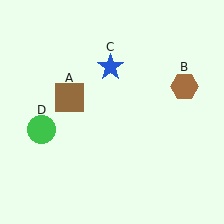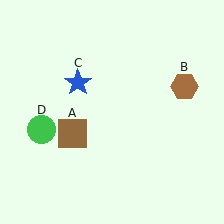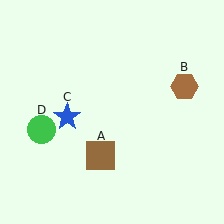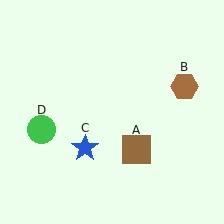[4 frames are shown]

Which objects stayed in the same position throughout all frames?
Brown hexagon (object B) and green circle (object D) remained stationary.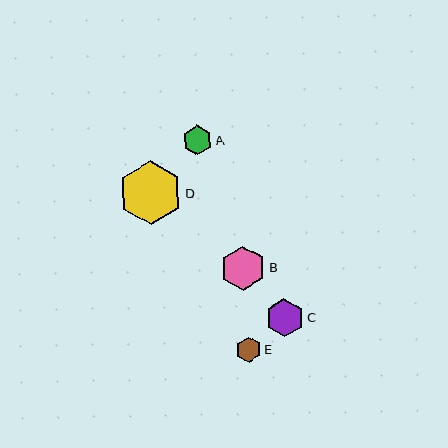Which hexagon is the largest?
Hexagon D is the largest with a size of approximately 64 pixels.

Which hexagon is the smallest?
Hexagon E is the smallest with a size of approximately 25 pixels.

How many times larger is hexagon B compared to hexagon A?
Hexagon B is approximately 1.5 times the size of hexagon A.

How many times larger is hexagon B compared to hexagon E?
Hexagon B is approximately 1.8 times the size of hexagon E.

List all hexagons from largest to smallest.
From largest to smallest: D, B, C, A, E.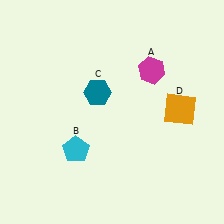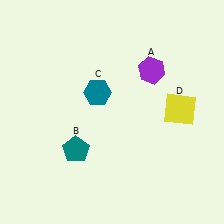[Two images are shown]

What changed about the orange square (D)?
In Image 1, D is orange. In Image 2, it changed to yellow.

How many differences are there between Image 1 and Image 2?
There are 3 differences between the two images.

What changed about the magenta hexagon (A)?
In Image 1, A is magenta. In Image 2, it changed to purple.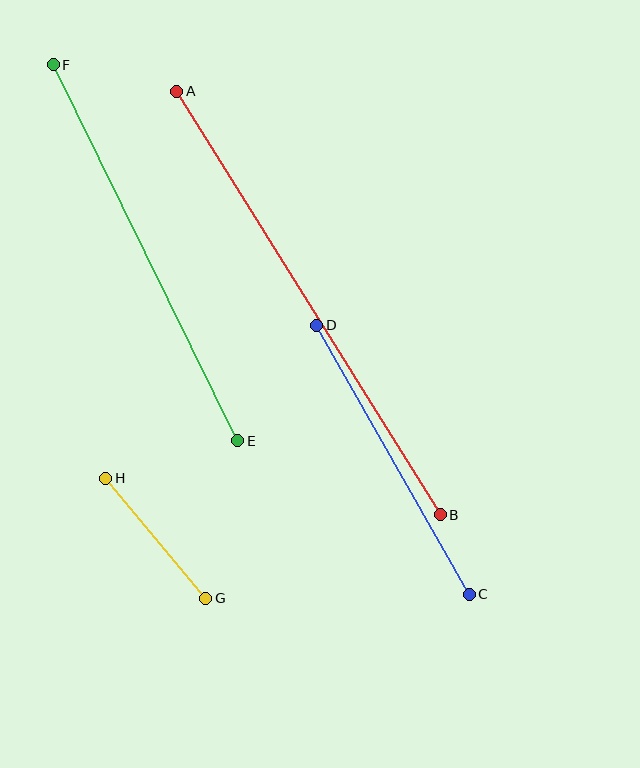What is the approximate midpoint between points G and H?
The midpoint is at approximately (156, 538) pixels.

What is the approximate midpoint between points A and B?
The midpoint is at approximately (309, 303) pixels.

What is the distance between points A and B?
The distance is approximately 499 pixels.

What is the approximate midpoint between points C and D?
The midpoint is at approximately (393, 460) pixels.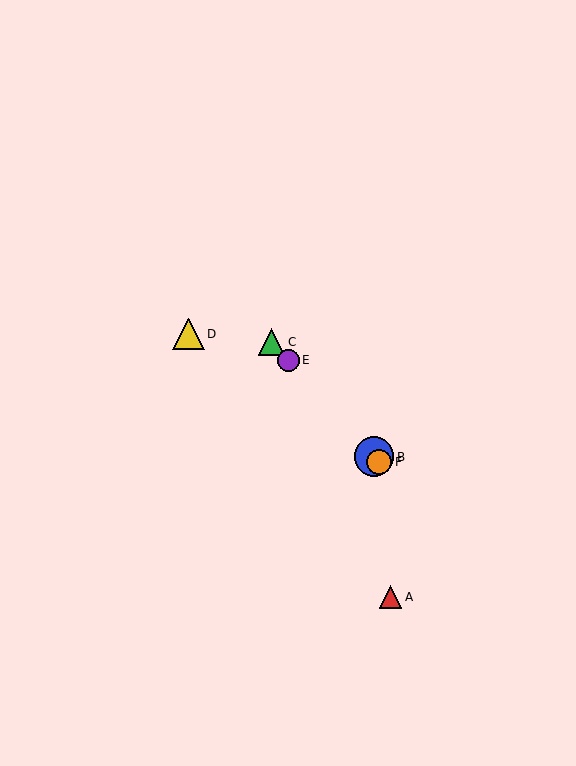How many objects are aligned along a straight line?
4 objects (B, C, E, F) are aligned along a straight line.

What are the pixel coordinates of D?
Object D is at (188, 334).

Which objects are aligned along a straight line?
Objects B, C, E, F are aligned along a straight line.